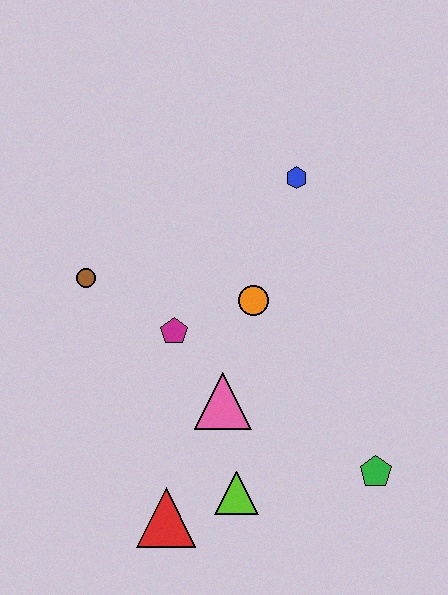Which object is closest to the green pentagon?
The lime triangle is closest to the green pentagon.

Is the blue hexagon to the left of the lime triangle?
No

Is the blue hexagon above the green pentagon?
Yes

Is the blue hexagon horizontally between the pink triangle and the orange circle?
No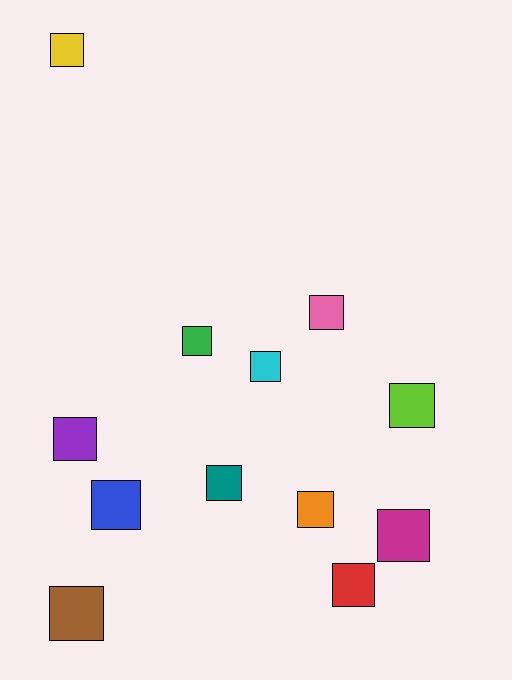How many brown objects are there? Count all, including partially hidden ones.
There is 1 brown object.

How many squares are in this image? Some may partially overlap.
There are 12 squares.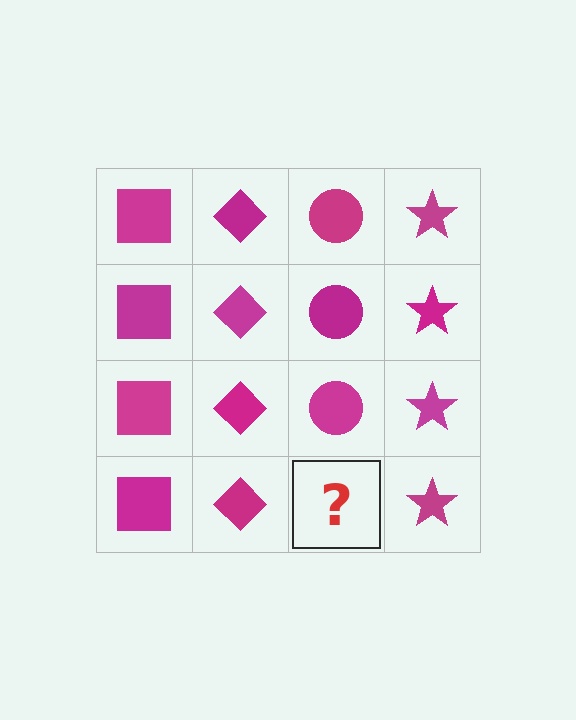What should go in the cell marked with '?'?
The missing cell should contain a magenta circle.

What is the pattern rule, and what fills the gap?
The rule is that each column has a consistent shape. The gap should be filled with a magenta circle.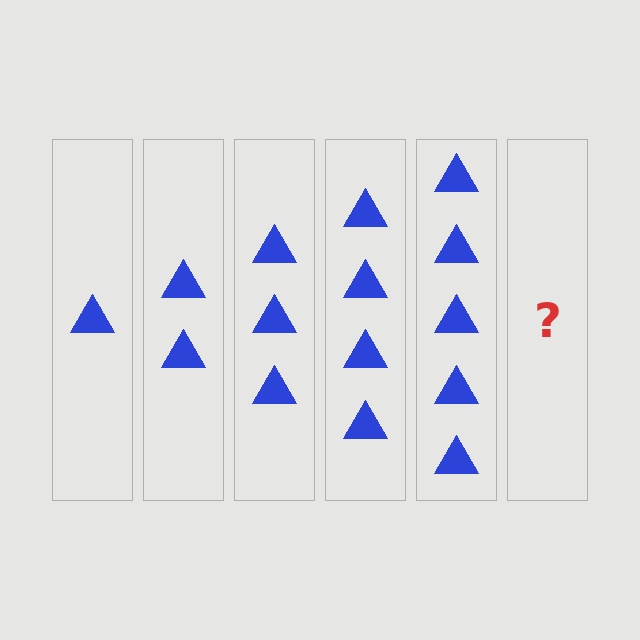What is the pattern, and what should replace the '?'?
The pattern is that each step adds one more triangle. The '?' should be 6 triangles.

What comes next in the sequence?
The next element should be 6 triangles.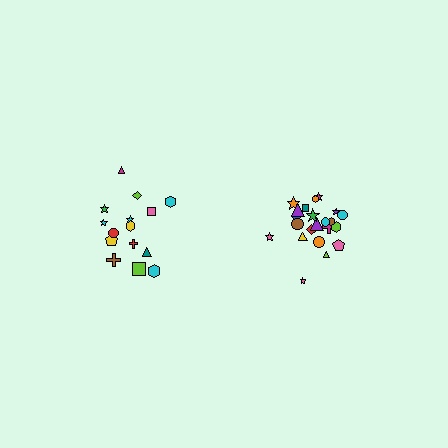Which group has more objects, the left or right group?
The right group.